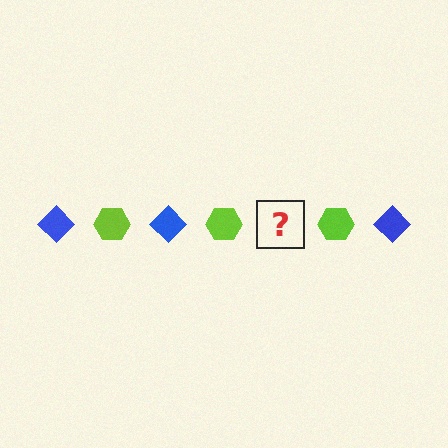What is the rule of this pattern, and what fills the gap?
The rule is that the pattern alternates between blue diamond and lime hexagon. The gap should be filled with a blue diamond.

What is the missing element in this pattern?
The missing element is a blue diamond.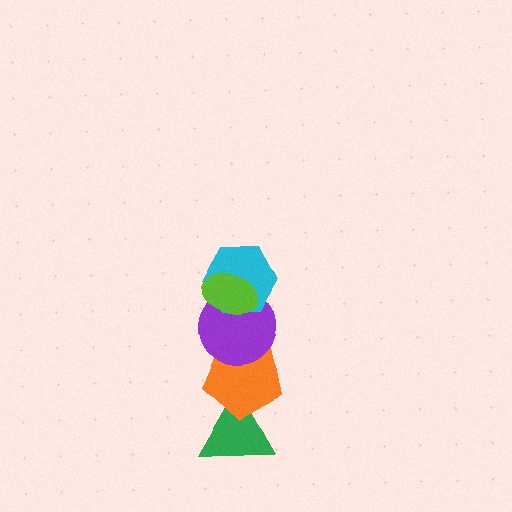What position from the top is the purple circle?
The purple circle is 3rd from the top.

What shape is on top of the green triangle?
The orange pentagon is on top of the green triangle.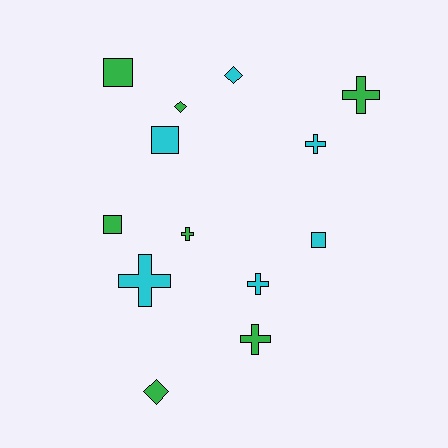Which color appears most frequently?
Green, with 7 objects.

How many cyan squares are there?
There are 2 cyan squares.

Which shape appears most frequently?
Cross, with 6 objects.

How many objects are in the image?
There are 13 objects.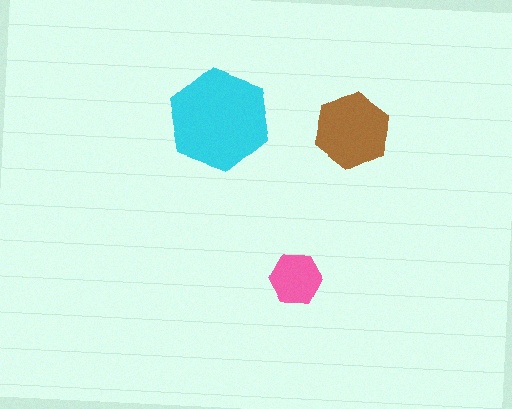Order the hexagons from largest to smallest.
the cyan one, the brown one, the pink one.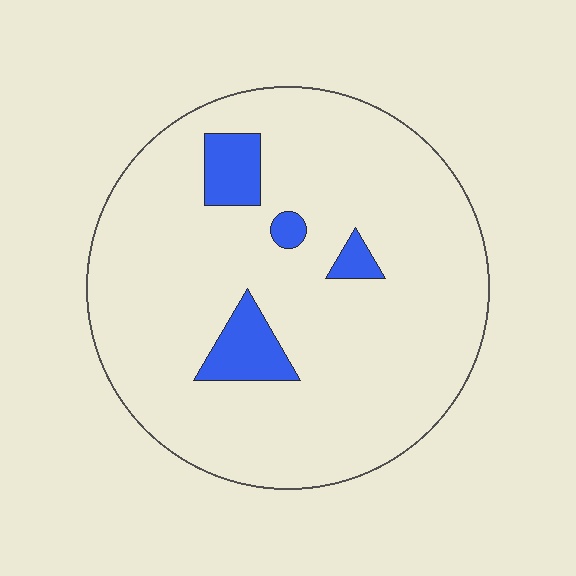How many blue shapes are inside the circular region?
4.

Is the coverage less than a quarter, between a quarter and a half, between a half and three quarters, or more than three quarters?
Less than a quarter.